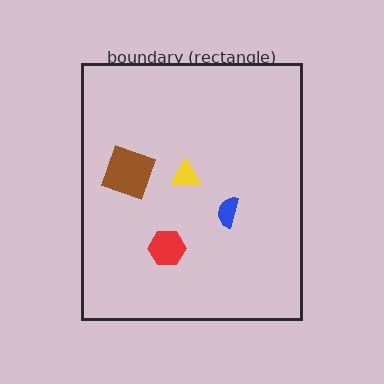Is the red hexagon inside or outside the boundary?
Inside.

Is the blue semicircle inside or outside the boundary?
Inside.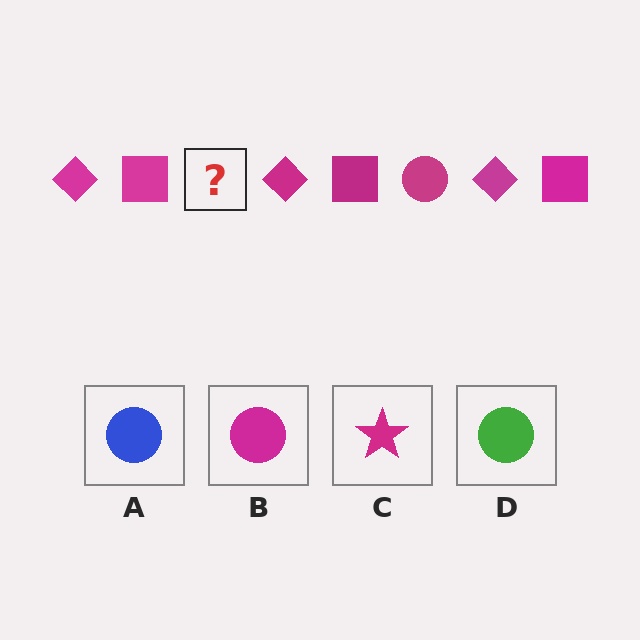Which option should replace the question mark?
Option B.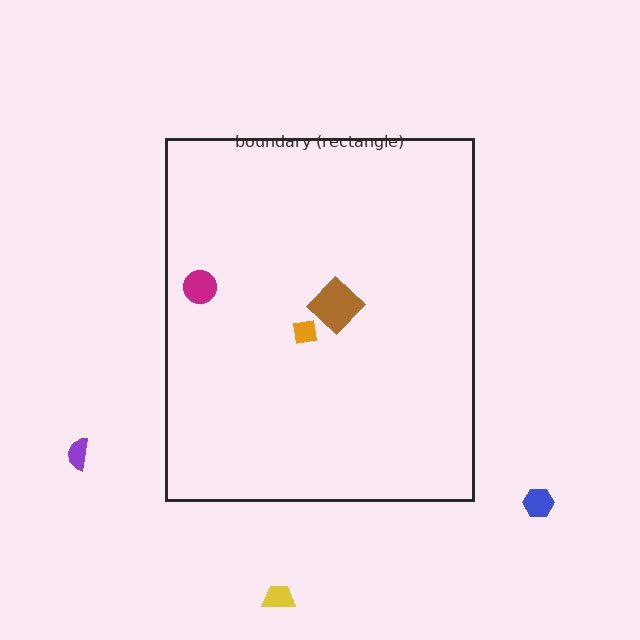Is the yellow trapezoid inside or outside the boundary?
Outside.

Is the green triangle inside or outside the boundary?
Inside.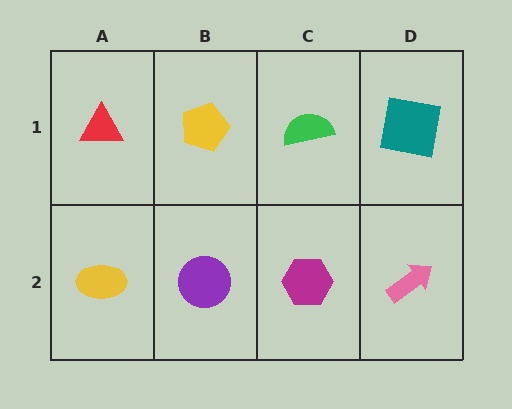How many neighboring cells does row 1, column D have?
2.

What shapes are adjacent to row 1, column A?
A yellow ellipse (row 2, column A), a yellow pentagon (row 1, column B).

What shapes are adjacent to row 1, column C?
A magenta hexagon (row 2, column C), a yellow pentagon (row 1, column B), a teal square (row 1, column D).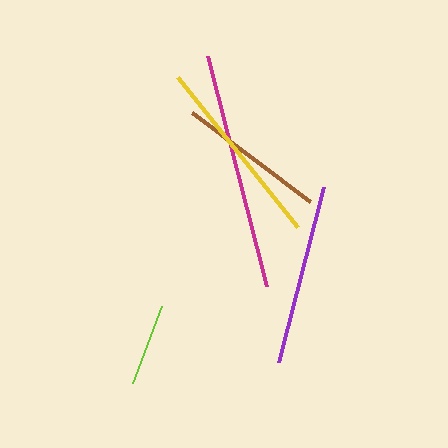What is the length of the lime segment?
The lime segment is approximately 83 pixels long.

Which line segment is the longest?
The magenta line is the longest at approximately 238 pixels.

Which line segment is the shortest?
The lime line is the shortest at approximately 83 pixels.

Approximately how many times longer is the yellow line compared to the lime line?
The yellow line is approximately 2.3 times the length of the lime line.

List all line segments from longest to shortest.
From longest to shortest: magenta, yellow, purple, brown, lime.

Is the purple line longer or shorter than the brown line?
The purple line is longer than the brown line.